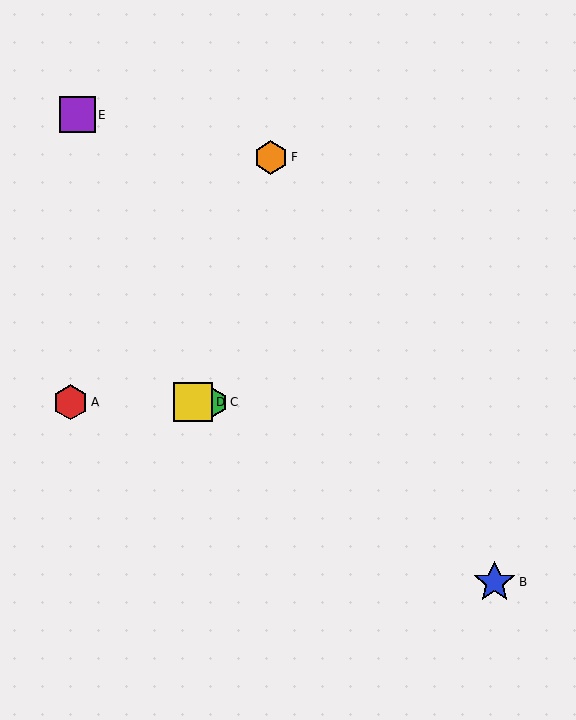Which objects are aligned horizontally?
Objects A, C, D are aligned horizontally.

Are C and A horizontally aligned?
Yes, both are at y≈402.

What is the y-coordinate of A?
Object A is at y≈402.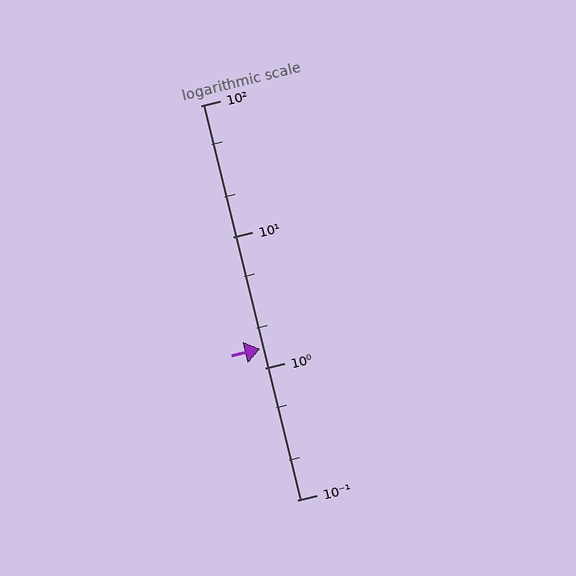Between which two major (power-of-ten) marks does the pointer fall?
The pointer is between 1 and 10.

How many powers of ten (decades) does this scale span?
The scale spans 3 decades, from 0.1 to 100.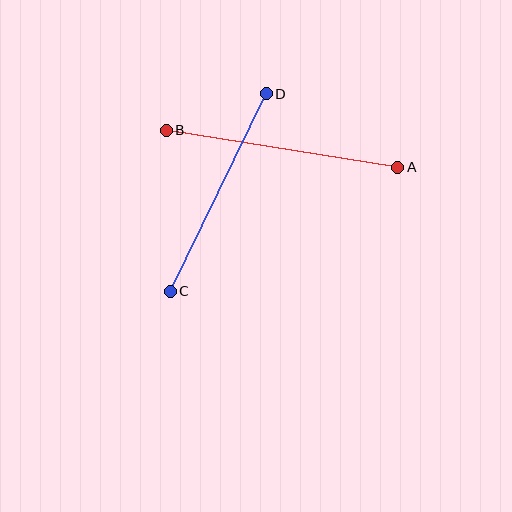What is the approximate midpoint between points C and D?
The midpoint is at approximately (218, 192) pixels.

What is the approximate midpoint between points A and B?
The midpoint is at approximately (282, 149) pixels.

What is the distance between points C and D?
The distance is approximately 219 pixels.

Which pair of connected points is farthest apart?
Points A and B are farthest apart.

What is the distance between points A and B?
The distance is approximately 234 pixels.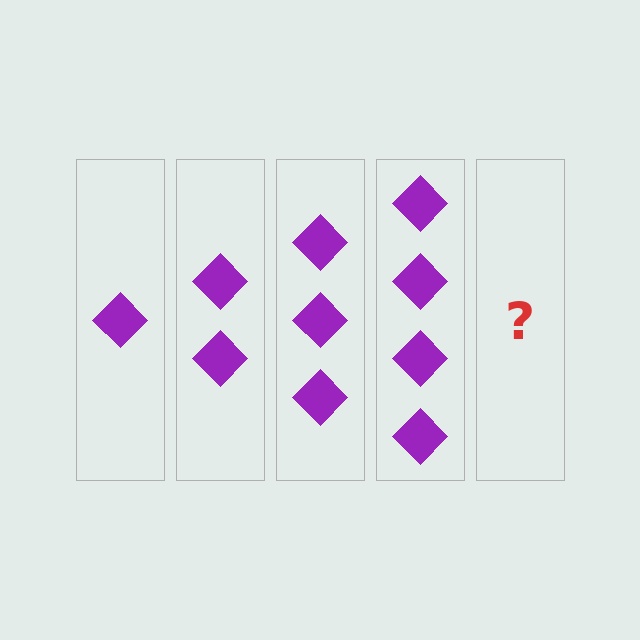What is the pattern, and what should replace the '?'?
The pattern is that each step adds one more diamond. The '?' should be 5 diamonds.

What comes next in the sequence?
The next element should be 5 diamonds.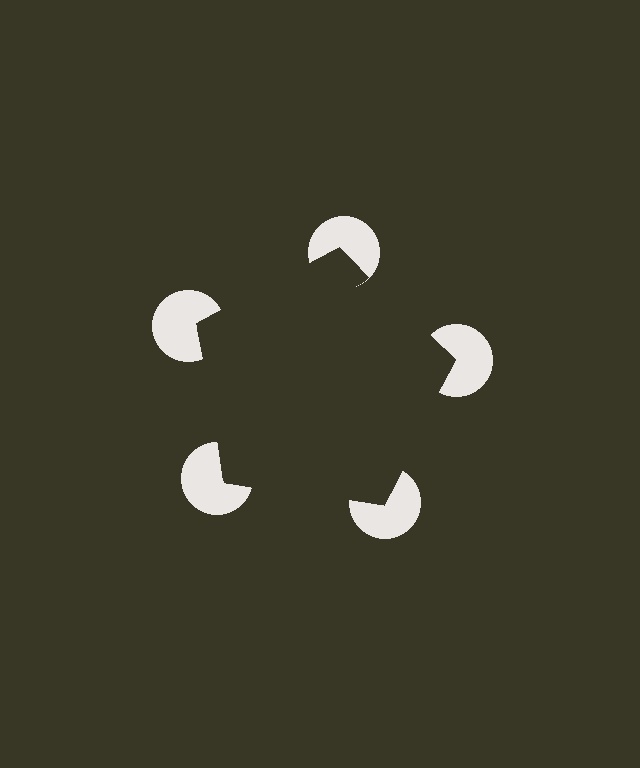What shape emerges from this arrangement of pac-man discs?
An illusory pentagon — its edges are inferred from the aligned wedge cuts in the pac-man discs, not physically drawn.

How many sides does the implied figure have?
5 sides.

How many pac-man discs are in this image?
There are 5 — one at each vertex of the illusory pentagon.